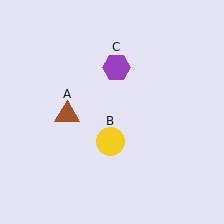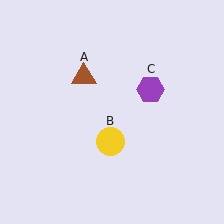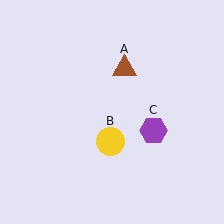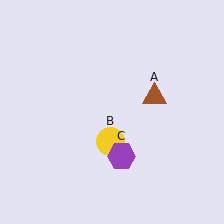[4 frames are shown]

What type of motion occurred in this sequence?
The brown triangle (object A), purple hexagon (object C) rotated clockwise around the center of the scene.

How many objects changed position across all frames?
2 objects changed position: brown triangle (object A), purple hexagon (object C).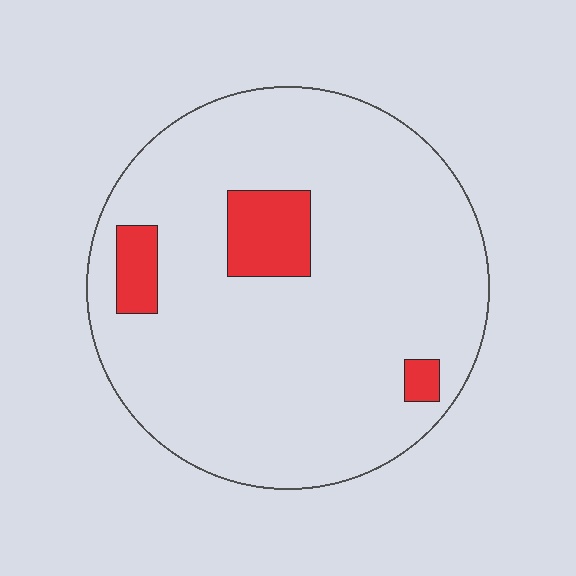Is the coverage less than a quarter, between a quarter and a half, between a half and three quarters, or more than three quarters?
Less than a quarter.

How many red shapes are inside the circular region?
3.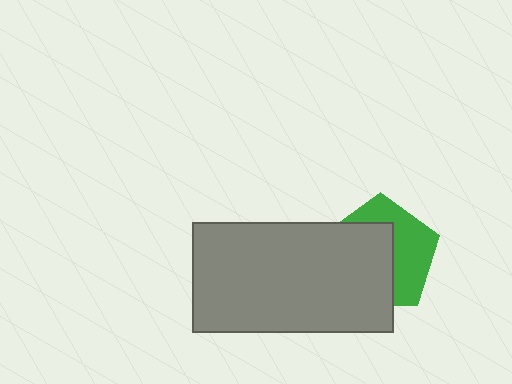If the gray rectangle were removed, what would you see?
You would see the complete green pentagon.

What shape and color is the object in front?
The object in front is a gray rectangle.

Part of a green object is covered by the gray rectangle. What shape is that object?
It is a pentagon.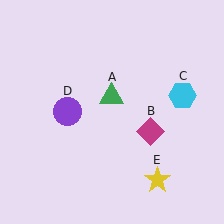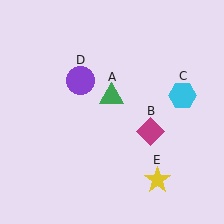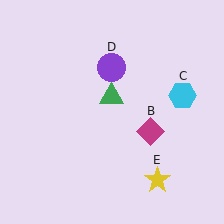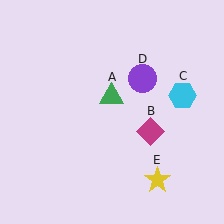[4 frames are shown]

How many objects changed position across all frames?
1 object changed position: purple circle (object D).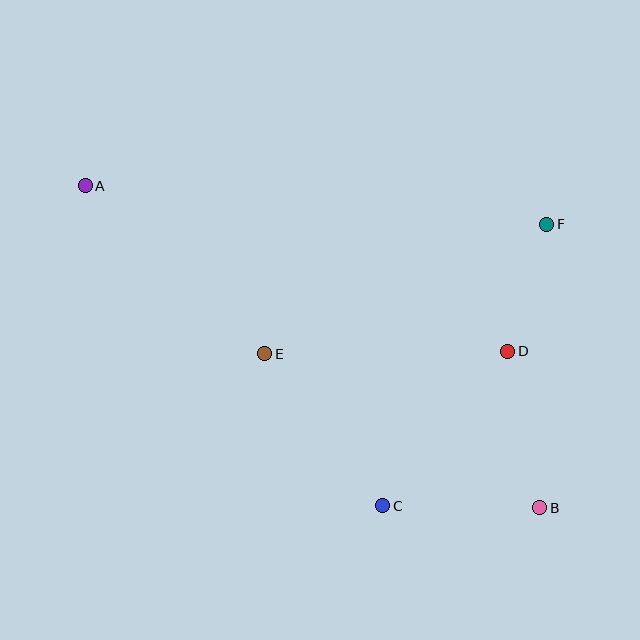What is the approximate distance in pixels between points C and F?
The distance between C and F is approximately 326 pixels.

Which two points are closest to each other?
Points D and F are closest to each other.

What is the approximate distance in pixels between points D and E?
The distance between D and E is approximately 243 pixels.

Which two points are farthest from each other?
Points A and B are farthest from each other.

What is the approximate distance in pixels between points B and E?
The distance between B and E is approximately 315 pixels.